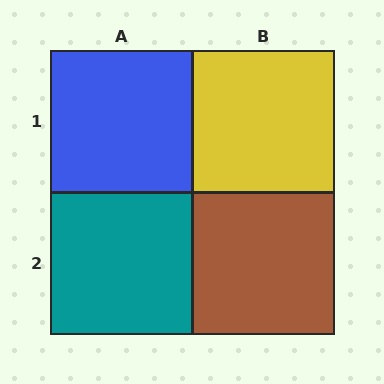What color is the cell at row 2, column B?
Brown.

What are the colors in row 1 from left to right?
Blue, yellow.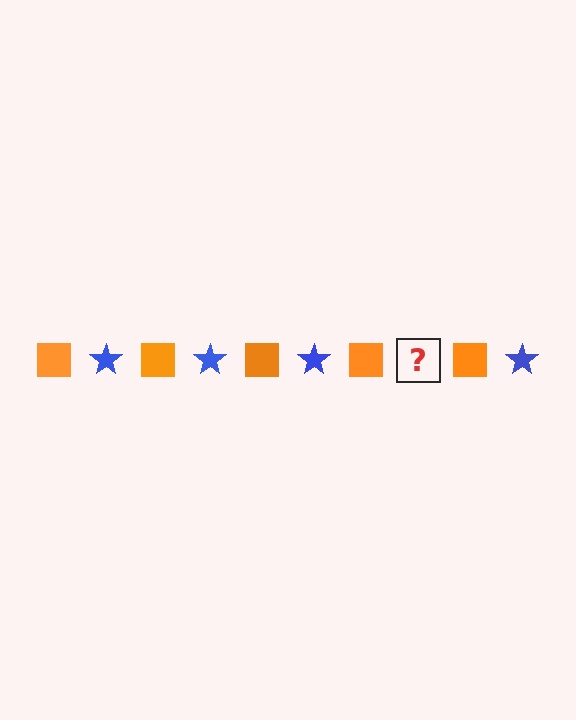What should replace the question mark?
The question mark should be replaced with a blue star.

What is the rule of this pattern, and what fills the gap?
The rule is that the pattern alternates between orange square and blue star. The gap should be filled with a blue star.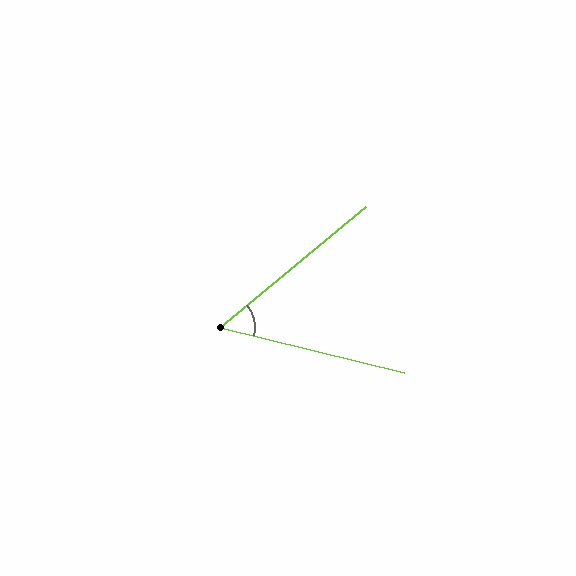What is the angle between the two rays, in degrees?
Approximately 53 degrees.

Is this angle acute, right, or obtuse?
It is acute.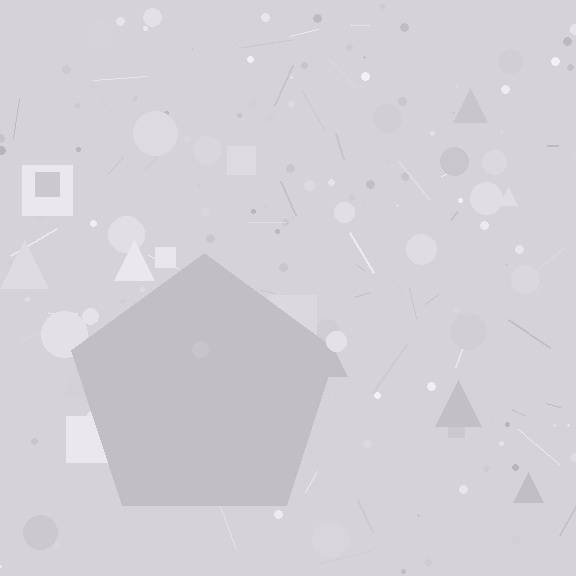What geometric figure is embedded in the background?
A pentagon is embedded in the background.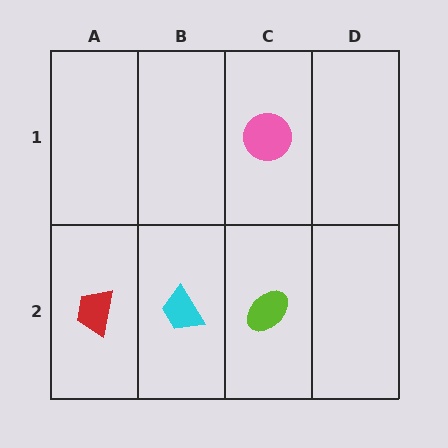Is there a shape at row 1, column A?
No, that cell is empty.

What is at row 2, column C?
A lime ellipse.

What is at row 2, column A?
A red trapezoid.